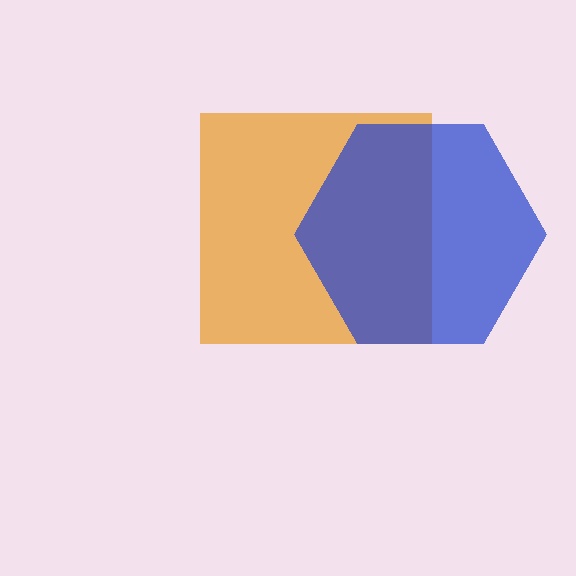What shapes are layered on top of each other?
The layered shapes are: an orange square, a blue hexagon.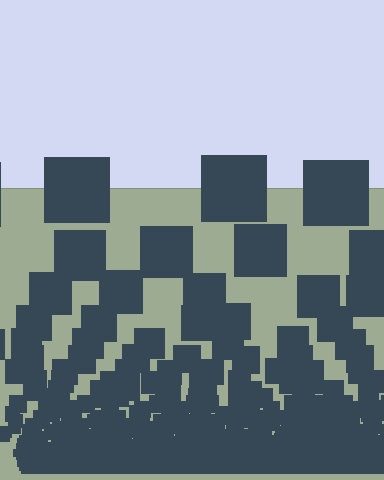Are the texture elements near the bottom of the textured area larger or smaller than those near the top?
Smaller. The gradient is inverted — elements near the bottom are smaller and denser.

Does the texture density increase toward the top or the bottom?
Density increases toward the bottom.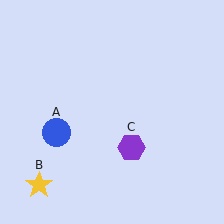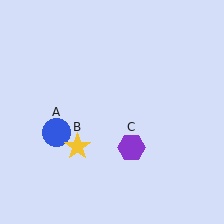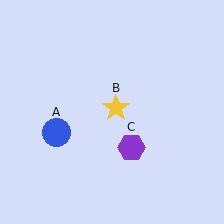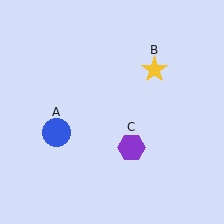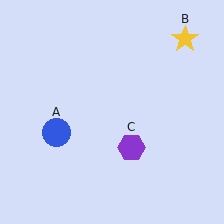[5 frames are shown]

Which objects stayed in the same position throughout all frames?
Blue circle (object A) and purple hexagon (object C) remained stationary.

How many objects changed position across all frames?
1 object changed position: yellow star (object B).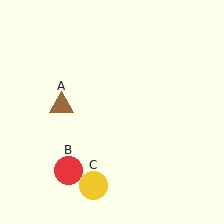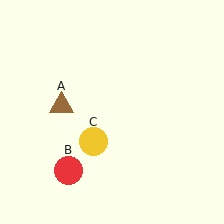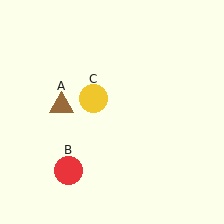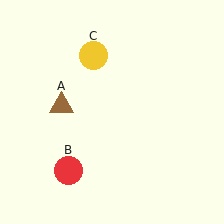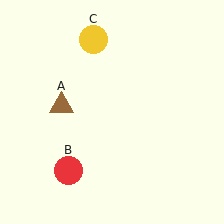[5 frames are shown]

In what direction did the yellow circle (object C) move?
The yellow circle (object C) moved up.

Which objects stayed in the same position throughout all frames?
Brown triangle (object A) and red circle (object B) remained stationary.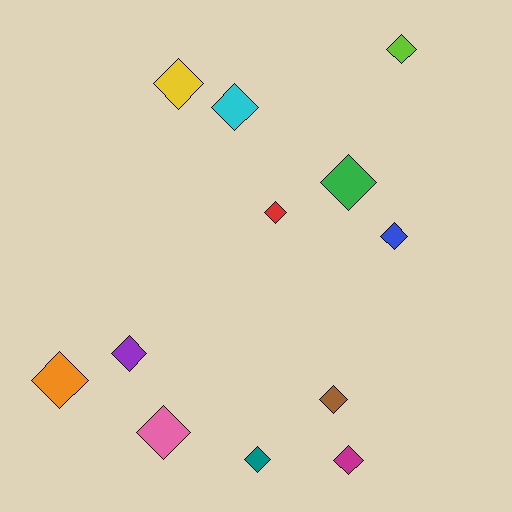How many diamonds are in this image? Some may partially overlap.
There are 12 diamonds.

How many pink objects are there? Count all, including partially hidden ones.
There is 1 pink object.